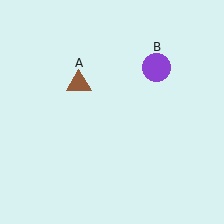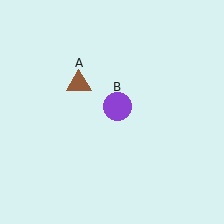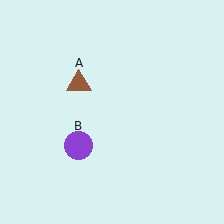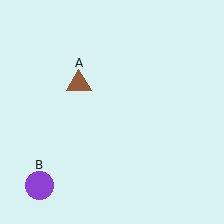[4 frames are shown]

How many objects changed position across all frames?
1 object changed position: purple circle (object B).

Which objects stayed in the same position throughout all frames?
Brown triangle (object A) remained stationary.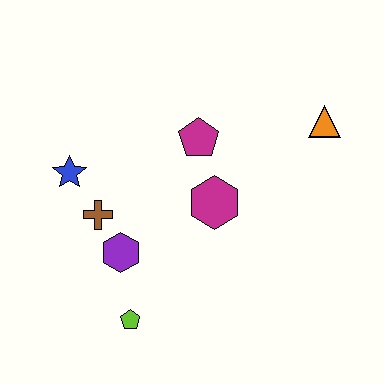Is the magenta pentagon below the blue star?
No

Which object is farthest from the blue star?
The orange triangle is farthest from the blue star.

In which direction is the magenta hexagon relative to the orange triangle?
The magenta hexagon is to the left of the orange triangle.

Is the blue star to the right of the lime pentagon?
No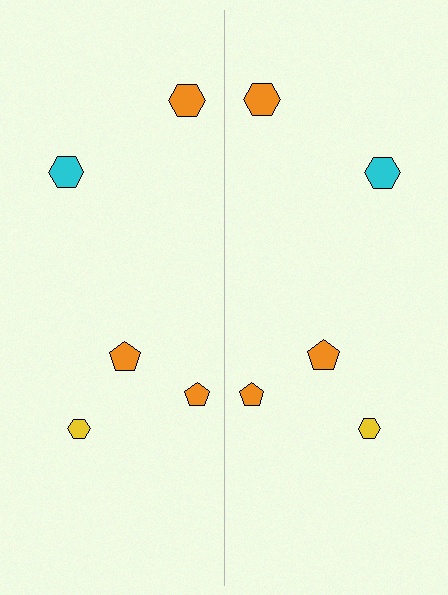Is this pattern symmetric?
Yes, this pattern has bilateral (reflection) symmetry.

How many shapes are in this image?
There are 10 shapes in this image.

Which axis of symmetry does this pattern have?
The pattern has a vertical axis of symmetry running through the center of the image.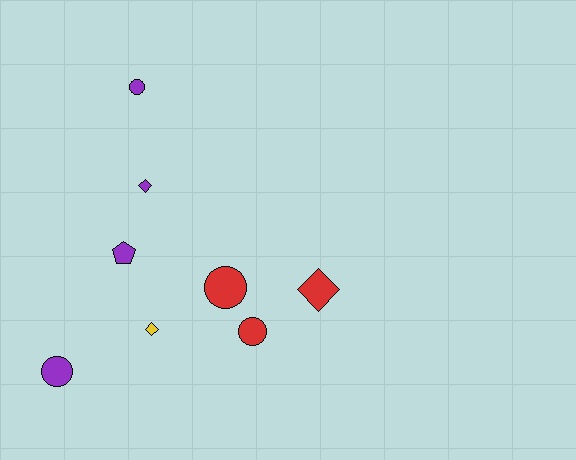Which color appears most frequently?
Purple, with 4 objects.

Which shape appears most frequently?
Circle, with 4 objects.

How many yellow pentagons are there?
There are no yellow pentagons.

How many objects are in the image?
There are 8 objects.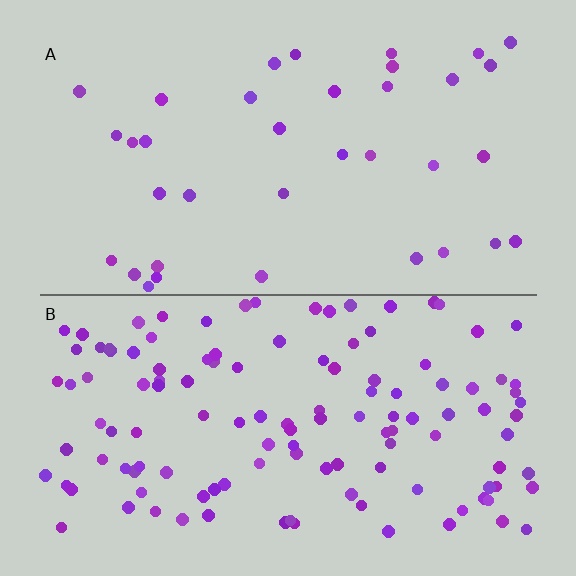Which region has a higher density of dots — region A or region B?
B (the bottom).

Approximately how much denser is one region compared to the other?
Approximately 3.5× — region B over region A.